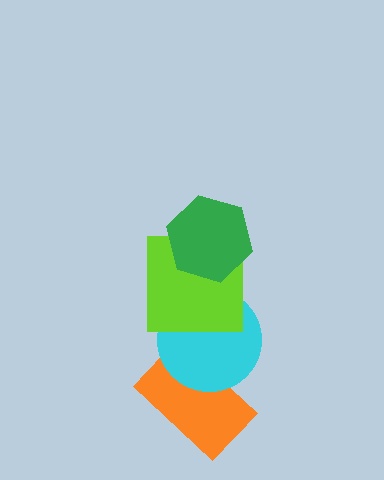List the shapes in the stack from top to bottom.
From top to bottom: the green hexagon, the lime square, the cyan circle, the orange rectangle.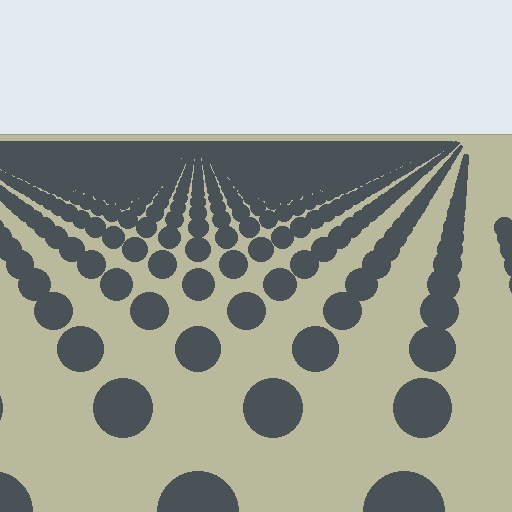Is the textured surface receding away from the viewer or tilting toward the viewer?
The surface is receding away from the viewer. Texture elements get smaller and denser toward the top.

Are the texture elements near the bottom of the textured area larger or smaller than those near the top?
Larger. Near the bottom, elements are closer to the viewer and appear at a bigger on-screen size.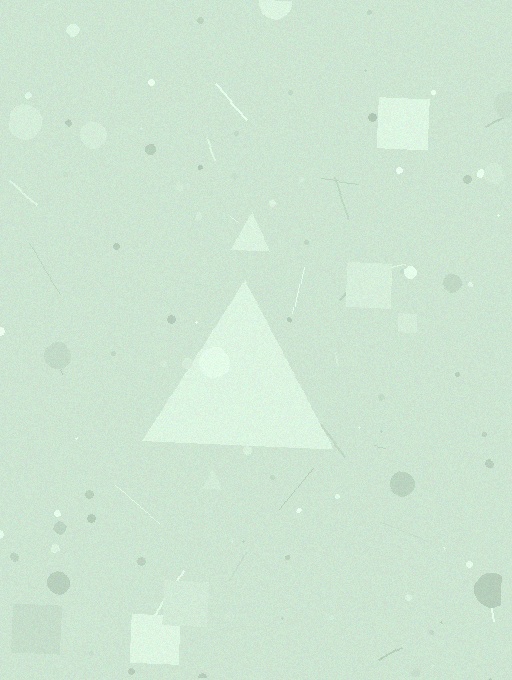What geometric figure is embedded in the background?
A triangle is embedded in the background.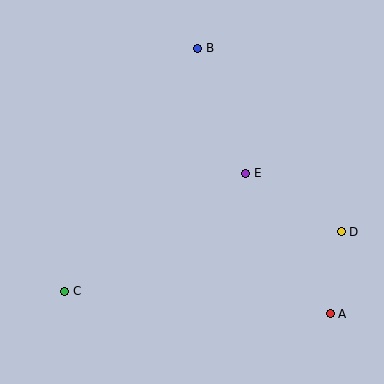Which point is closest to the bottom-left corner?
Point C is closest to the bottom-left corner.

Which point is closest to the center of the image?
Point E at (246, 173) is closest to the center.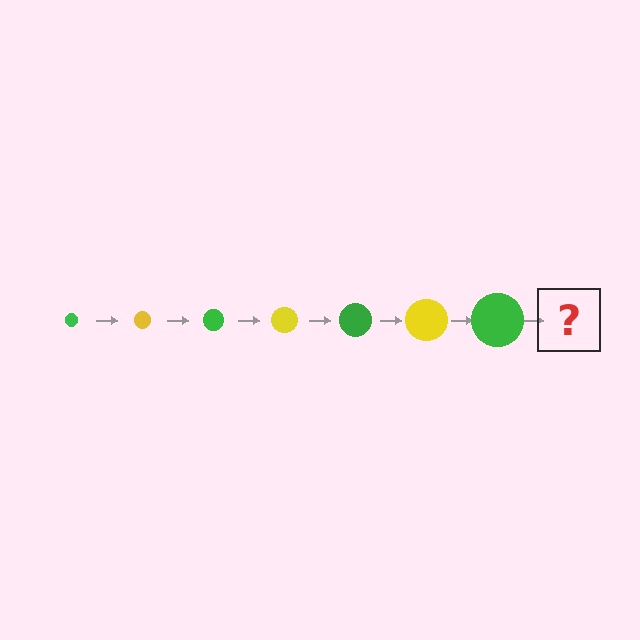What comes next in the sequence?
The next element should be a yellow circle, larger than the previous one.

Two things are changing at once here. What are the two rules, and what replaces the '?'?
The two rules are that the circle grows larger each step and the color cycles through green and yellow. The '?' should be a yellow circle, larger than the previous one.